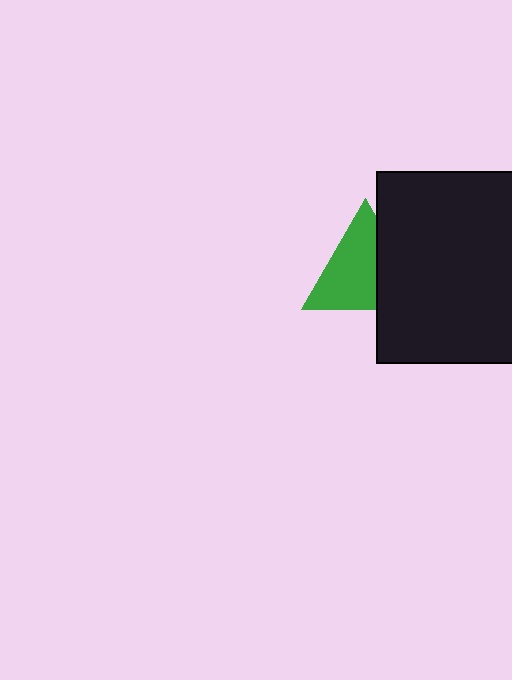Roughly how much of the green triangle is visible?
About half of it is visible (roughly 64%).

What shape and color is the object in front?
The object in front is a black rectangle.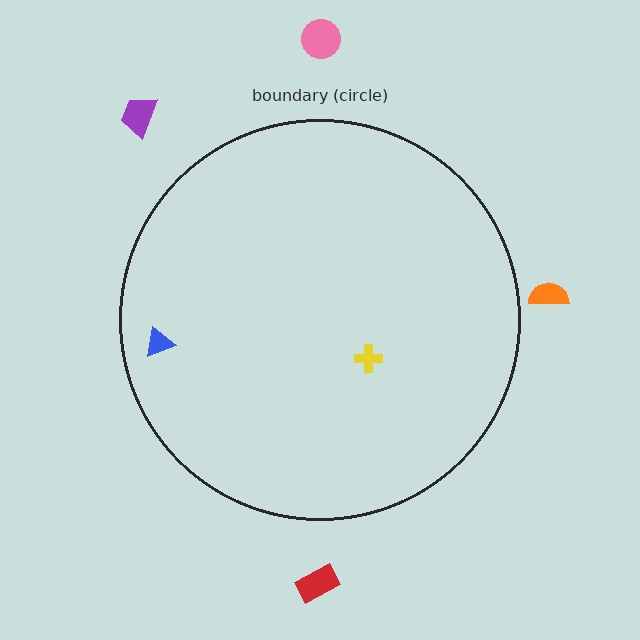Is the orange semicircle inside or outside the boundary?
Outside.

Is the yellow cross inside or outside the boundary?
Inside.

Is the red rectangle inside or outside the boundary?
Outside.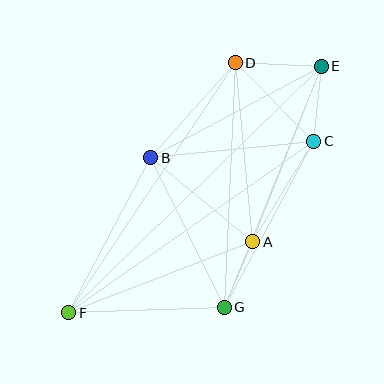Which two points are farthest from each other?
Points E and F are farthest from each other.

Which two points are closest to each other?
Points A and G are closest to each other.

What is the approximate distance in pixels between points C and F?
The distance between C and F is approximately 299 pixels.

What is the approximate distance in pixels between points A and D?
The distance between A and D is approximately 180 pixels.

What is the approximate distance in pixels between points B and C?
The distance between B and C is approximately 164 pixels.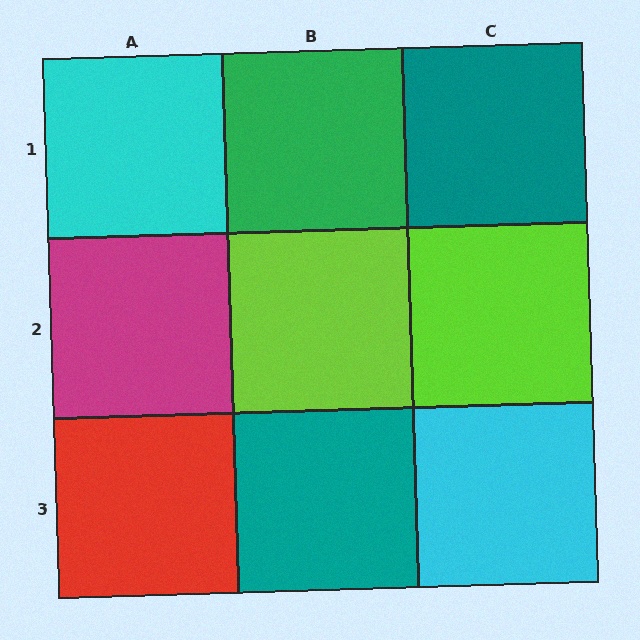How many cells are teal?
2 cells are teal.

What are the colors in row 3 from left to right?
Red, teal, cyan.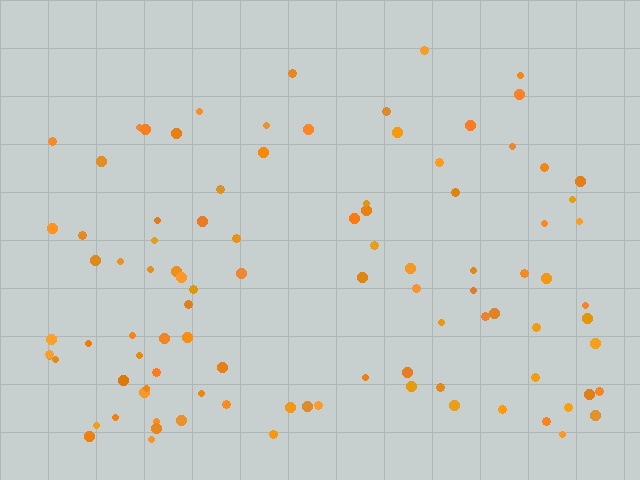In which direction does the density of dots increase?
From top to bottom, with the bottom side densest.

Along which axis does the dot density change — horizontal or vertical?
Vertical.